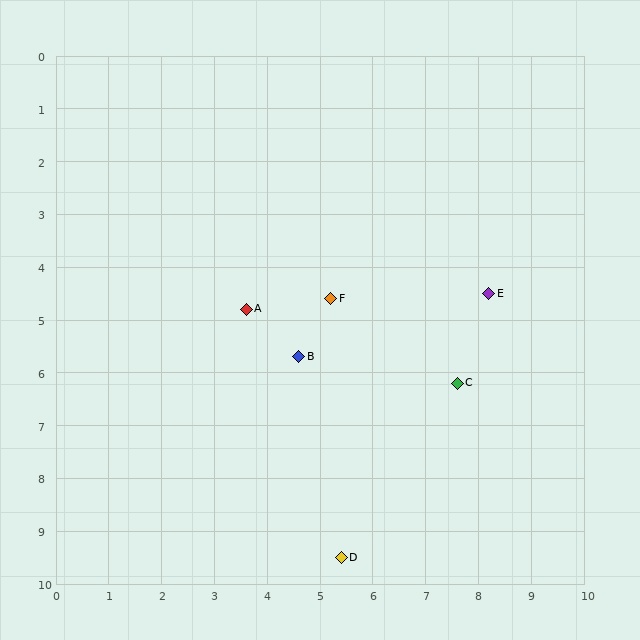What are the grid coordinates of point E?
Point E is at approximately (8.2, 4.5).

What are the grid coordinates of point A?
Point A is at approximately (3.6, 4.8).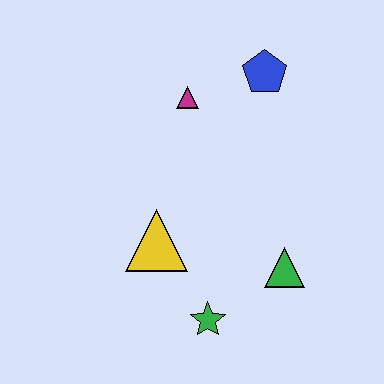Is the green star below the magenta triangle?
Yes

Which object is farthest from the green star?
The blue pentagon is farthest from the green star.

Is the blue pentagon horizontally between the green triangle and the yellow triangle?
Yes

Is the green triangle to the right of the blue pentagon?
Yes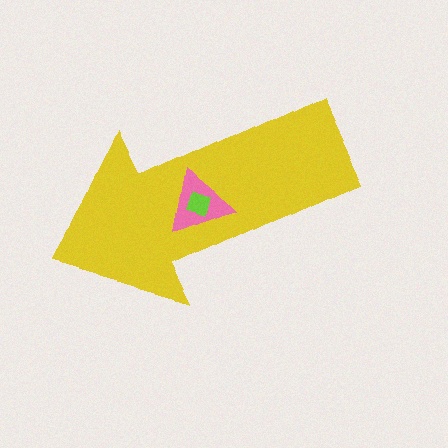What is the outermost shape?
The yellow arrow.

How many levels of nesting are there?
3.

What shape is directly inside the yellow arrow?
The pink triangle.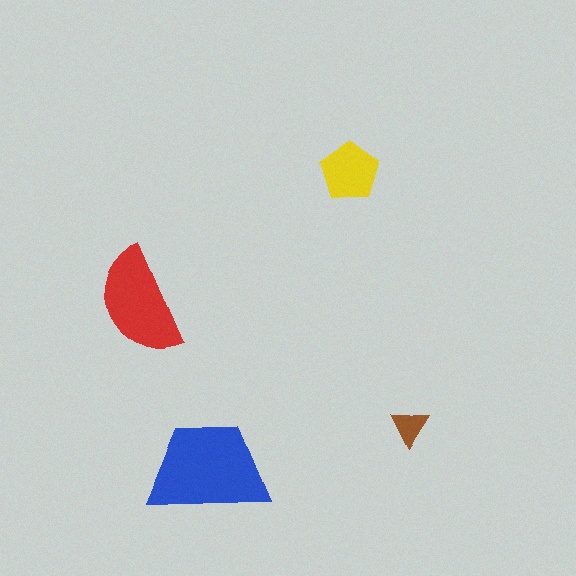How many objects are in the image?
There are 4 objects in the image.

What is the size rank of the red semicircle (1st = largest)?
2nd.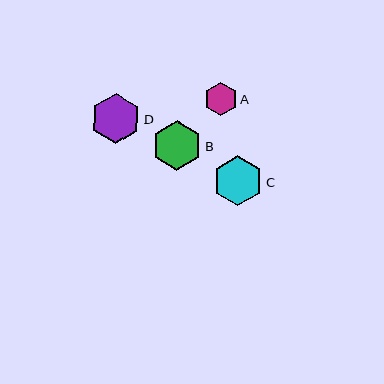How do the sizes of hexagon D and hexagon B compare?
Hexagon D and hexagon B are approximately the same size.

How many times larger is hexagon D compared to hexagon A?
Hexagon D is approximately 1.5 times the size of hexagon A.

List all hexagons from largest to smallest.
From largest to smallest: D, B, C, A.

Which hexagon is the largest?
Hexagon D is the largest with a size of approximately 50 pixels.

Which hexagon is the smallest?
Hexagon A is the smallest with a size of approximately 33 pixels.